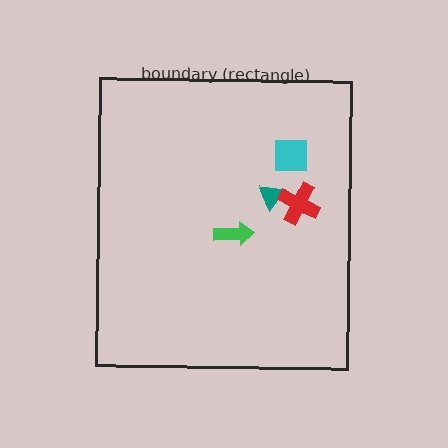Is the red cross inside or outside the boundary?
Inside.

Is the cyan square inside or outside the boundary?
Inside.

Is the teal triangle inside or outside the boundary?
Inside.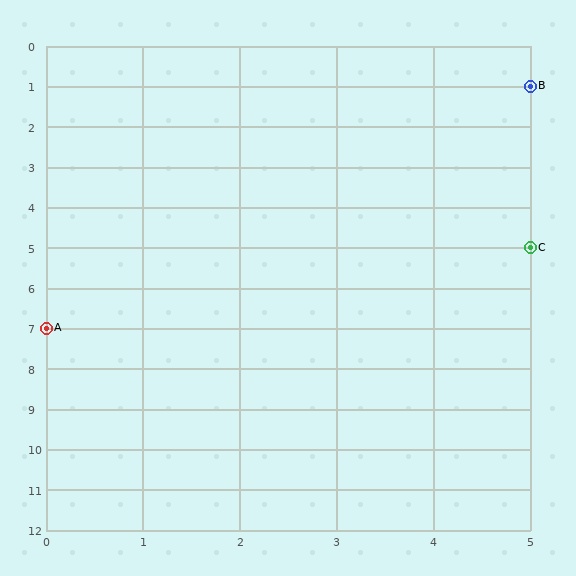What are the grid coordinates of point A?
Point A is at grid coordinates (0, 7).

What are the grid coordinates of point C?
Point C is at grid coordinates (5, 5).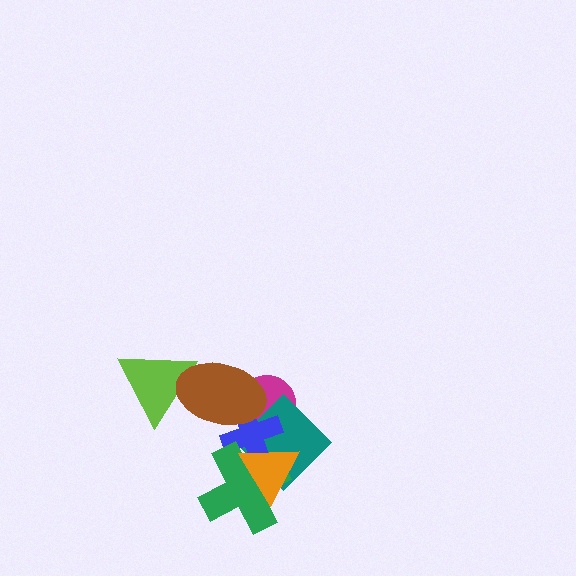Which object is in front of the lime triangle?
The brown ellipse is in front of the lime triangle.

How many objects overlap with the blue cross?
5 objects overlap with the blue cross.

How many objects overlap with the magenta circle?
3 objects overlap with the magenta circle.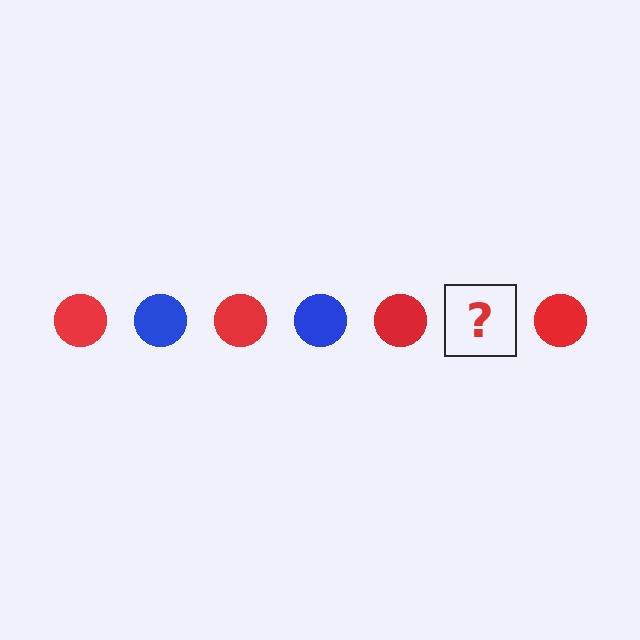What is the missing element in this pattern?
The missing element is a blue circle.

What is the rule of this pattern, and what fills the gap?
The rule is that the pattern cycles through red, blue circles. The gap should be filled with a blue circle.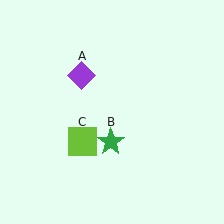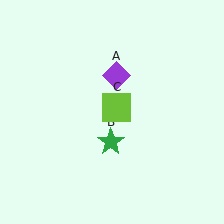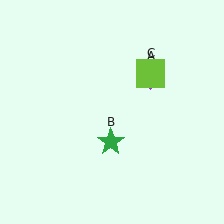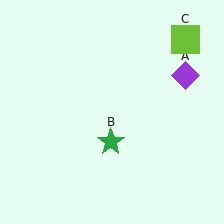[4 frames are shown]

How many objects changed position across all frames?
2 objects changed position: purple diamond (object A), lime square (object C).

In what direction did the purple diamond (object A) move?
The purple diamond (object A) moved right.